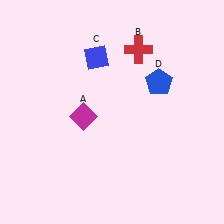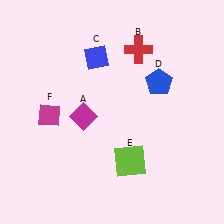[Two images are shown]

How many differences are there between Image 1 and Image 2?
There are 2 differences between the two images.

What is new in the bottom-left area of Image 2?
A magenta diamond (F) was added in the bottom-left area of Image 2.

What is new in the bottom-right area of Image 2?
A lime square (E) was added in the bottom-right area of Image 2.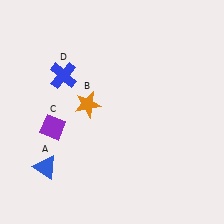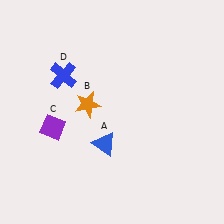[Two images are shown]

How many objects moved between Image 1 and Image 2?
1 object moved between the two images.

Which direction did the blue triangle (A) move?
The blue triangle (A) moved right.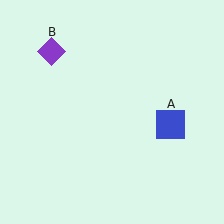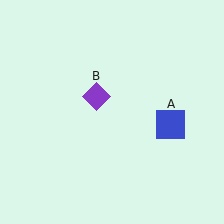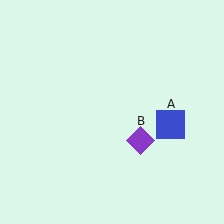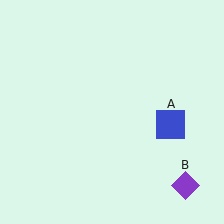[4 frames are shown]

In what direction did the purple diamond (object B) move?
The purple diamond (object B) moved down and to the right.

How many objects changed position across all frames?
1 object changed position: purple diamond (object B).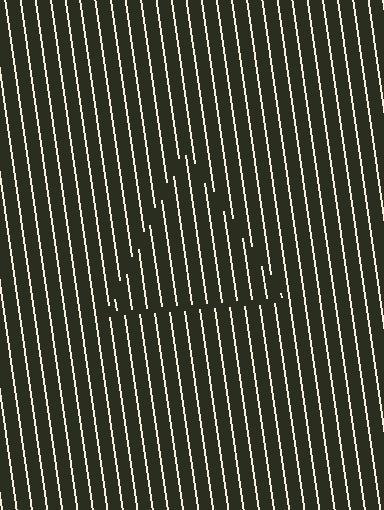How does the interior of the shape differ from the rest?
The interior of the shape contains the same grating, shifted by half a period — the contour is defined by the phase discontinuity where line-ends from the inner and outer gratings abut.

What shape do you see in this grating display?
An illusory triangle. The interior of the shape contains the same grating, shifted by half a period — the contour is defined by the phase discontinuity where line-ends from the inner and outer gratings abut.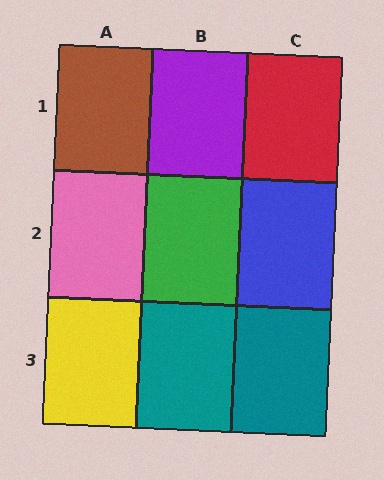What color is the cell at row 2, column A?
Pink.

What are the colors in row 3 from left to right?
Yellow, teal, teal.